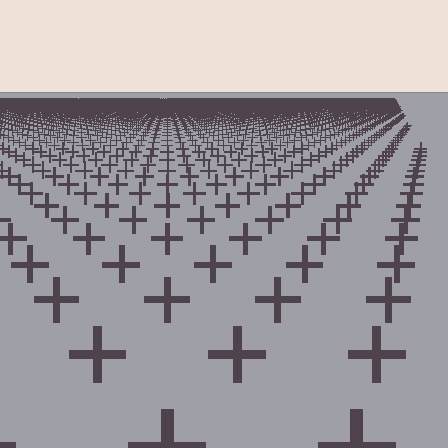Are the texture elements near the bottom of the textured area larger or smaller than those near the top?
Larger. Near the bottom, elements are closer to the viewer and appear at a bigger on-screen size.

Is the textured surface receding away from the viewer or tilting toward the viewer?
The surface is receding away from the viewer. Texture elements get smaller and denser toward the top.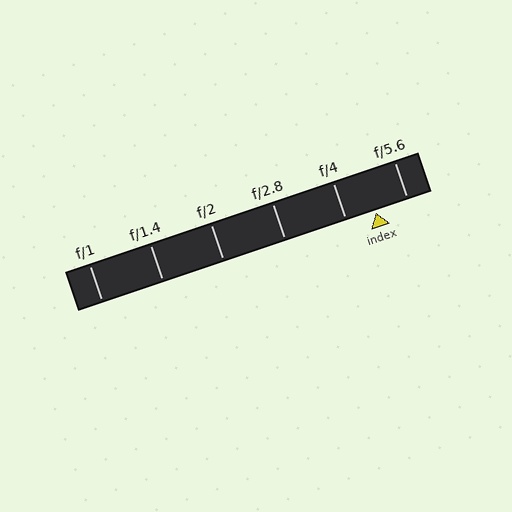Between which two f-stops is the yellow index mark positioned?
The index mark is between f/4 and f/5.6.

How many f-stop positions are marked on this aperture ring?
There are 6 f-stop positions marked.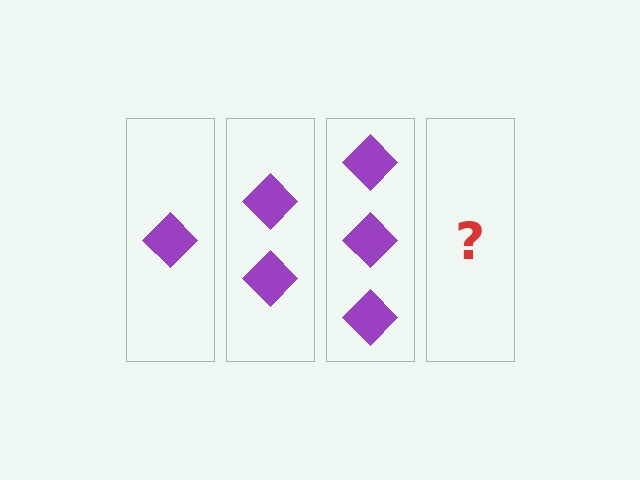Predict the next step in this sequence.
The next step is 4 diamonds.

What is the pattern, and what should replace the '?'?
The pattern is that each step adds one more diamond. The '?' should be 4 diamonds.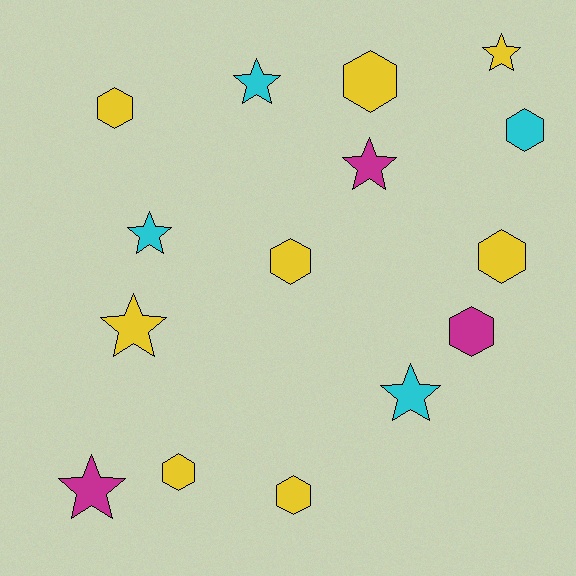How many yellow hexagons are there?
There are 6 yellow hexagons.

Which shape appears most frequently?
Hexagon, with 8 objects.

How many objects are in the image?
There are 15 objects.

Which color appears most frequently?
Yellow, with 8 objects.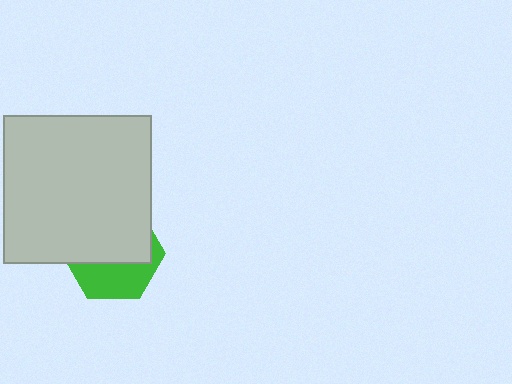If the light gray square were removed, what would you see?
You would see the complete green hexagon.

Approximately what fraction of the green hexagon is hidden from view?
Roughly 60% of the green hexagon is hidden behind the light gray square.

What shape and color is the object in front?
The object in front is a light gray square.